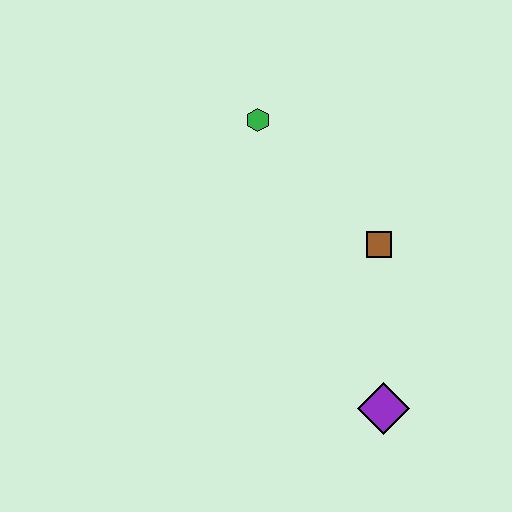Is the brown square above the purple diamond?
Yes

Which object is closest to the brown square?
The purple diamond is closest to the brown square.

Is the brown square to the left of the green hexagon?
No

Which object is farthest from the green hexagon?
The purple diamond is farthest from the green hexagon.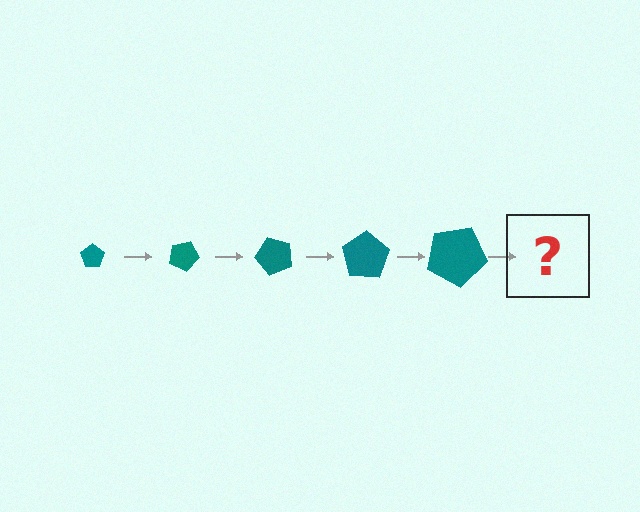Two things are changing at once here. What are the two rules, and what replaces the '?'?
The two rules are that the pentagon grows larger each step and it rotates 25 degrees each step. The '?' should be a pentagon, larger than the previous one and rotated 125 degrees from the start.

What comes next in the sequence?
The next element should be a pentagon, larger than the previous one and rotated 125 degrees from the start.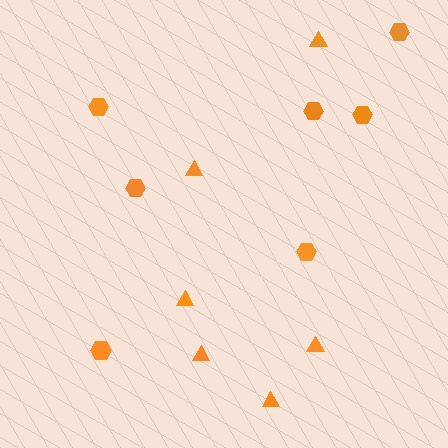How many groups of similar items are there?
There are 2 groups: one group of hexagons (7) and one group of triangles (6).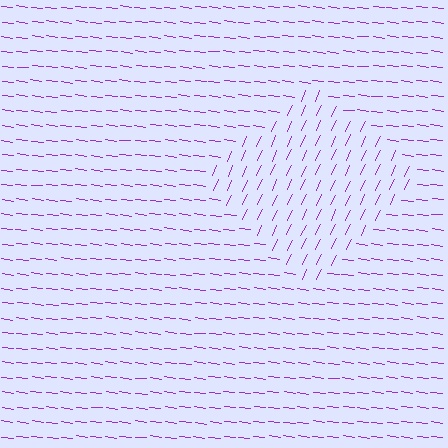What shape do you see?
I see a diamond.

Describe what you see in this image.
The image is filled with small purple line segments. A diamond region in the image has lines oriented differently from the surrounding lines, creating a visible texture boundary.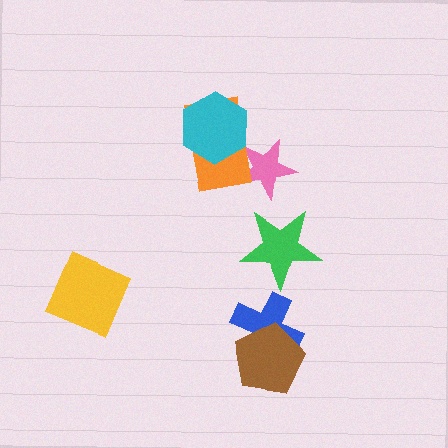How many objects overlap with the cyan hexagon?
1 object overlaps with the cyan hexagon.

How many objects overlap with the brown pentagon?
1 object overlaps with the brown pentagon.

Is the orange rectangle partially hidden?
Yes, it is partially covered by another shape.